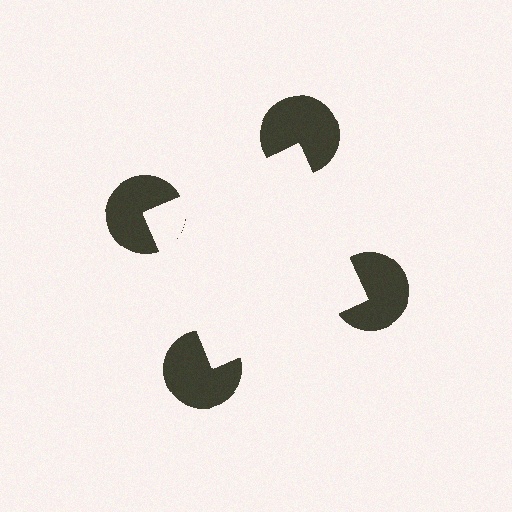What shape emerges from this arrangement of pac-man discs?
An illusory square — its edges are inferred from the aligned wedge cuts in the pac-man discs, not physically drawn.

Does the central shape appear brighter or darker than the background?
It typically appears slightly brighter than the background, even though no actual brightness change is drawn.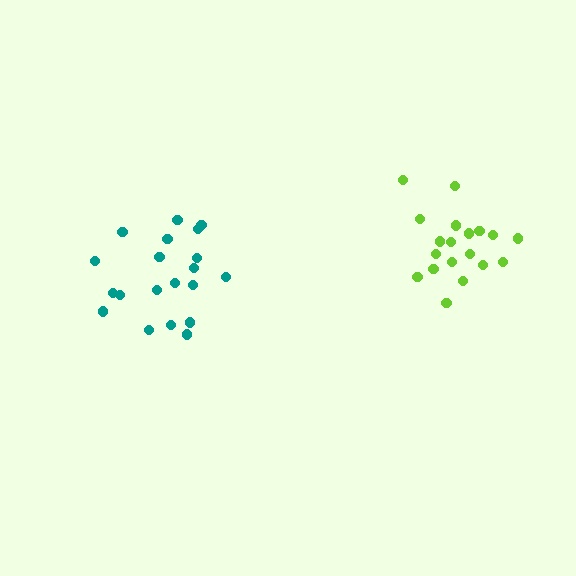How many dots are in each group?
Group 1: 20 dots, Group 2: 19 dots (39 total).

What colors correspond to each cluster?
The clusters are colored: teal, lime.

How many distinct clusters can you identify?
There are 2 distinct clusters.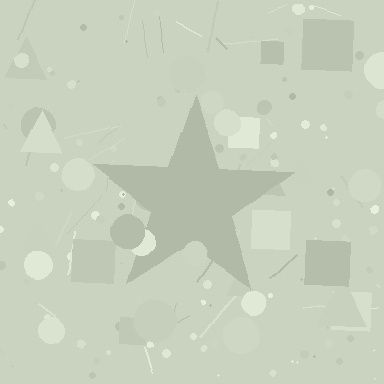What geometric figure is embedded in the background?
A star is embedded in the background.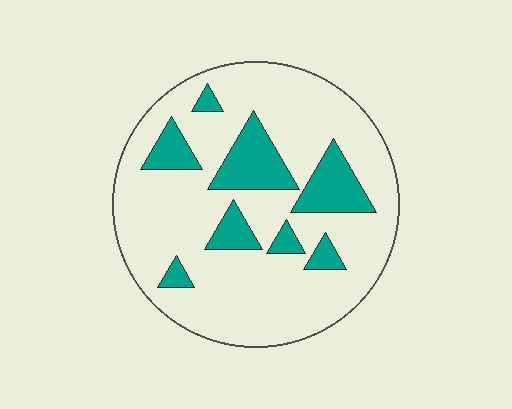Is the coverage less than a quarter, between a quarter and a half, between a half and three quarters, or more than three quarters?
Less than a quarter.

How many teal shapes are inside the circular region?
8.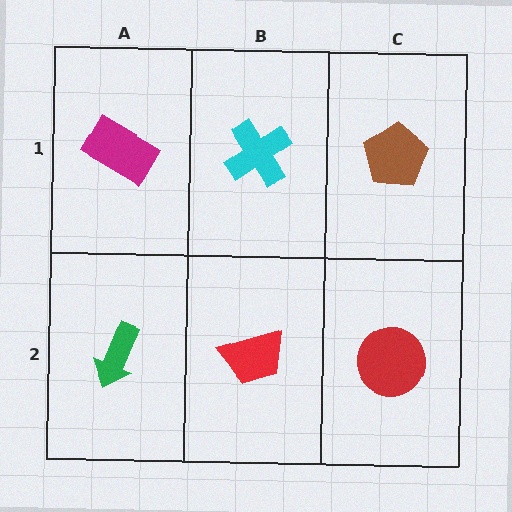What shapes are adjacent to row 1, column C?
A red circle (row 2, column C), a cyan cross (row 1, column B).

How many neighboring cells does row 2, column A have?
2.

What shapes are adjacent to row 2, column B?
A cyan cross (row 1, column B), a green arrow (row 2, column A), a red circle (row 2, column C).